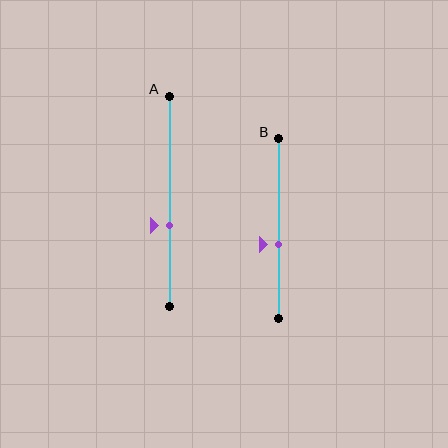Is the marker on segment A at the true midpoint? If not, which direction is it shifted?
No, the marker on segment A is shifted downward by about 11% of the segment length.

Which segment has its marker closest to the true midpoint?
Segment B has its marker closest to the true midpoint.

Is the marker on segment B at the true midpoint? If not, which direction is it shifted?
No, the marker on segment B is shifted downward by about 9% of the segment length.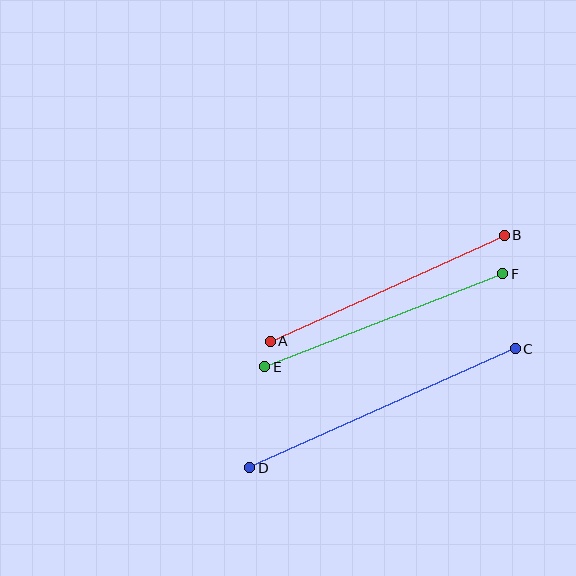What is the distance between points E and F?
The distance is approximately 256 pixels.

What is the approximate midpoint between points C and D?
The midpoint is at approximately (383, 408) pixels.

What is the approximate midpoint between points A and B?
The midpoint is at approximately (387, 288) pixels.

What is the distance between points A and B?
The distance is approximately 256 pixels.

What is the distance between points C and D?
The distance is approximately 291 pixels.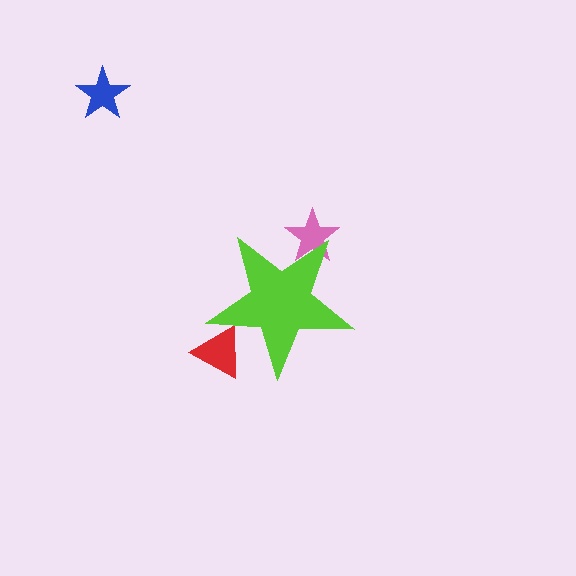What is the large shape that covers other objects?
A lime star.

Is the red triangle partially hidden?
Yes, the red triangle is partially hidden behind the lime star.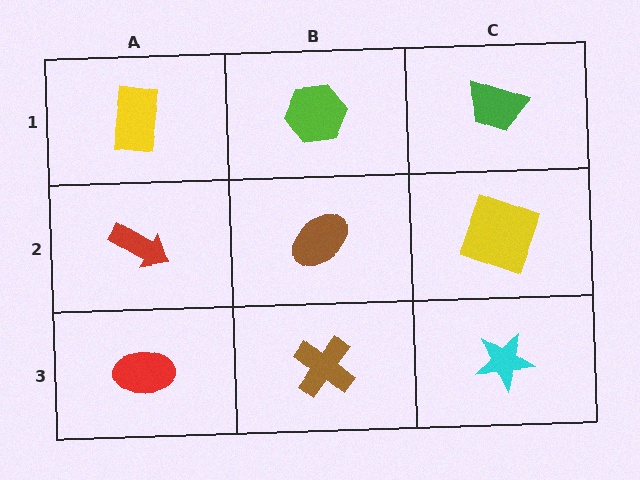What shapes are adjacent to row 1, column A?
A red arrow (row 2, column A), a lime hexagon (row 1, column B).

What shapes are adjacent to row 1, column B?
A brown ellipse (row 2, column B), a yellow rectangle (row 1, column A), a green trapezoid (row 1, column C).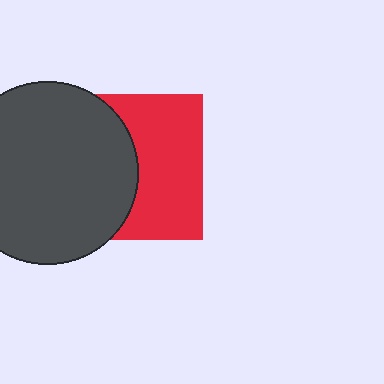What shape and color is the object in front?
The object in front is a dark gray circle.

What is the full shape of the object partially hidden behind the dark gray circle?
The partially hidden object is a red square.